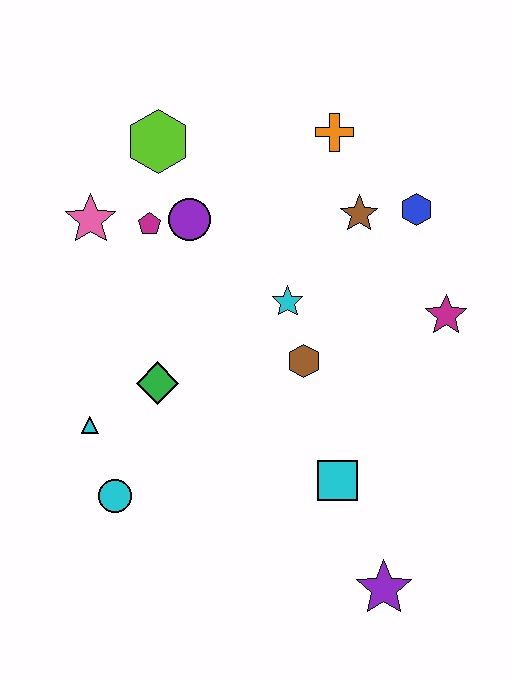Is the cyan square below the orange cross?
Yes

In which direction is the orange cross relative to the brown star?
The orange cross is above the brown star.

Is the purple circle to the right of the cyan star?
No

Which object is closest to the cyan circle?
The cyan triangle is closest to the cyan circle.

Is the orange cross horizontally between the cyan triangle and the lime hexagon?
No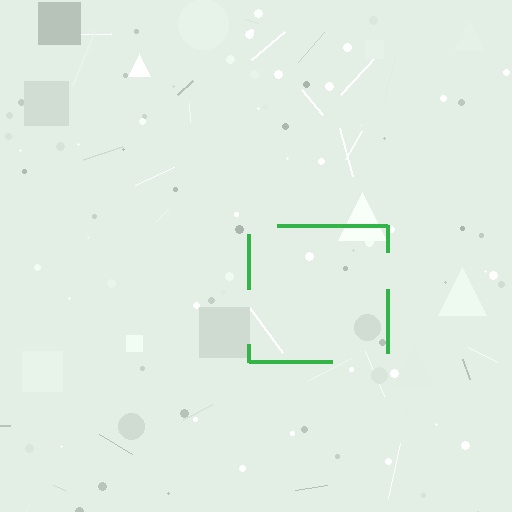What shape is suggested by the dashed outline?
The dashed outline suggests a square.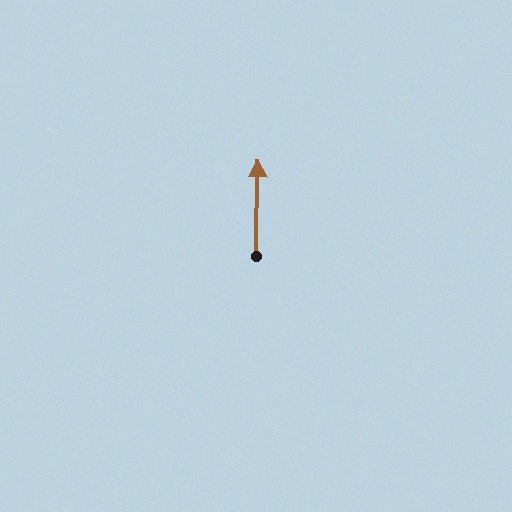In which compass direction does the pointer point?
North.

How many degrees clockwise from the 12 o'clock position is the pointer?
Approximately 1 degrees.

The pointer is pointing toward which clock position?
Roughly 12 o'clock.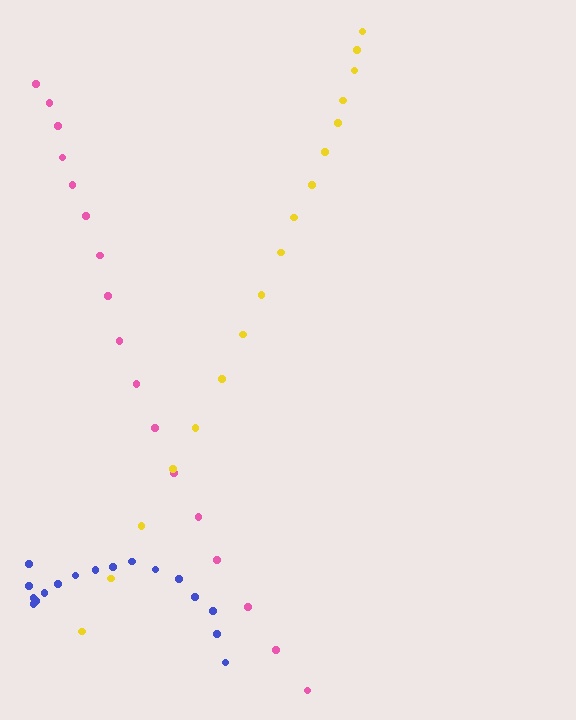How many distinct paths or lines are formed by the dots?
There are 3 distinct paths.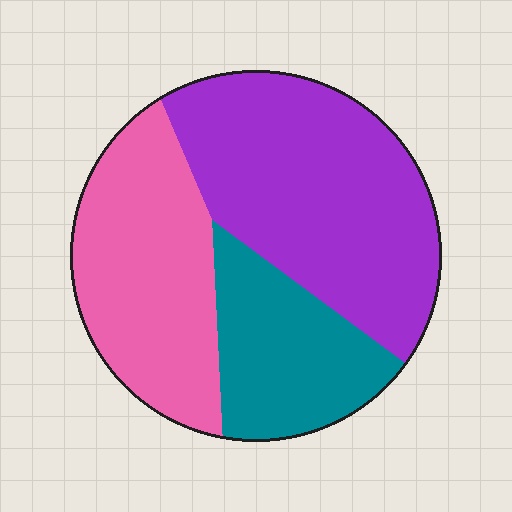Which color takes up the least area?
Teal, at roughly 25%.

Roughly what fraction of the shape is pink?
Pink takes up about one third (1/3) of the shape.